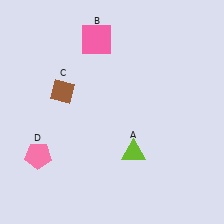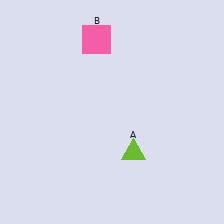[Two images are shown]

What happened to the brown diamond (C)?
The brown diamond (C) was removed in Image 2. It was in the top-left area of Image 1.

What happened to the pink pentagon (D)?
The pink pentagon (D) was removed in Image 2. It was in the bottom-left area of Image 1.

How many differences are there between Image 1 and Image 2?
There are 2 differences between the two images.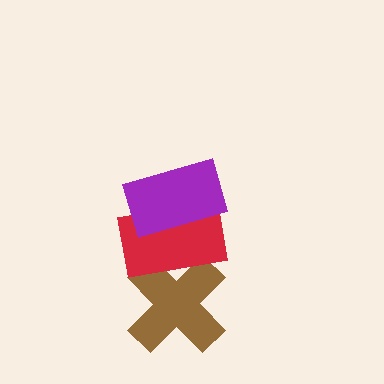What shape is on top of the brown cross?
The red rectangle is on top of the brown cross.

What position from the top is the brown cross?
The brown cross is 3rd from the top.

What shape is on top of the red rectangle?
The purple rectangle is on top of the red rectangle.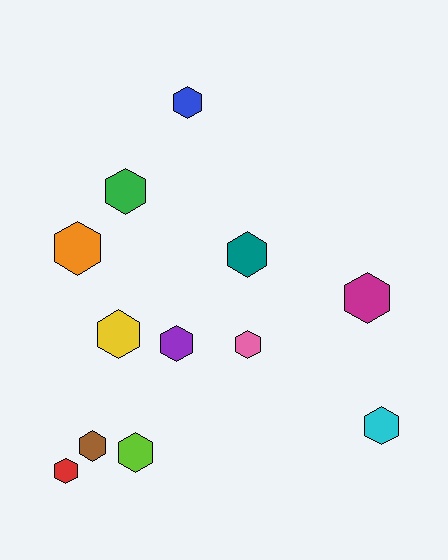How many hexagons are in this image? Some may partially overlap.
There are 12 hexagons.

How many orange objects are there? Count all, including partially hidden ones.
There is 1 orange object.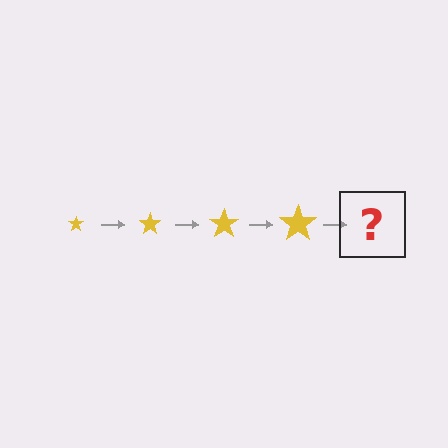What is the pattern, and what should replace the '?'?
The pattern is that the star gets progressively larger each step. The '?' should be a yellow star, larger than the previous one.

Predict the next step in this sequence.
The next step is a yellow star, larger than the previous one.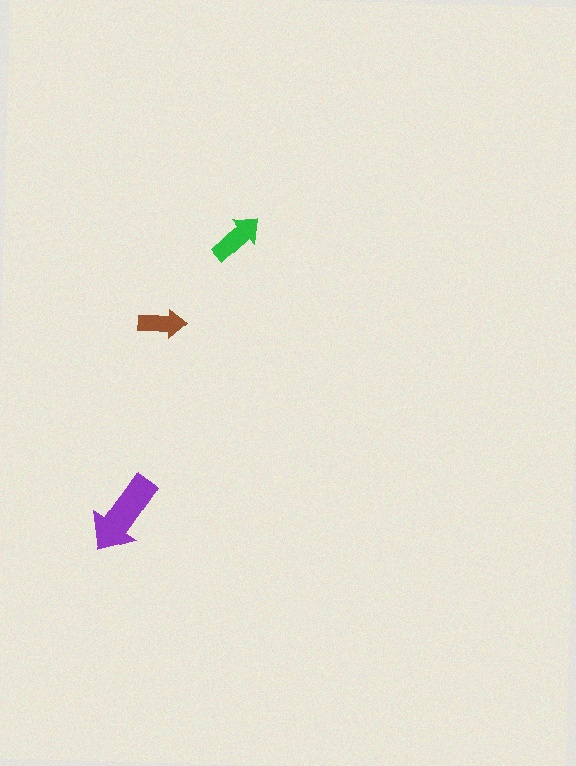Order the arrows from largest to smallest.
the purple one, the green one, the brown one.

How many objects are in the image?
There are 3 objects in the image.